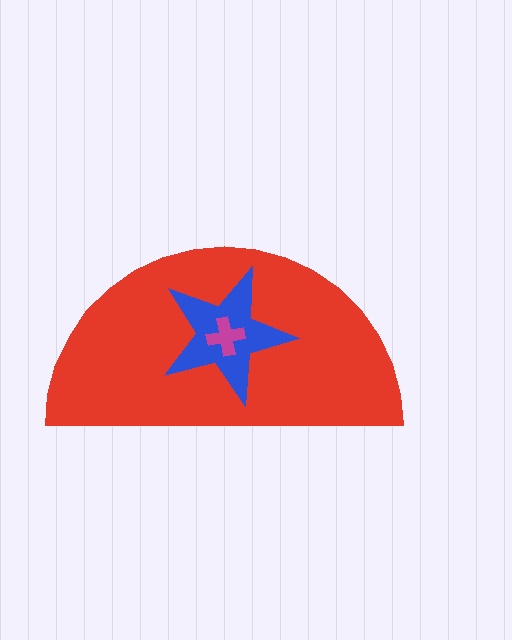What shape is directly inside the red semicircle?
The blue star.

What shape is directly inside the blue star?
The magenta cross.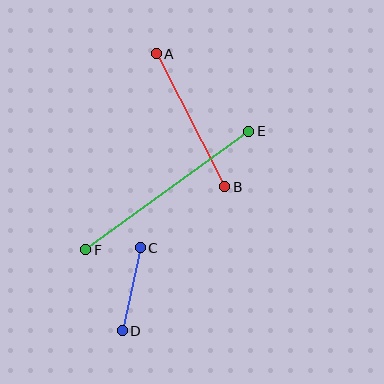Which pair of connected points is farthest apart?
Points E and F are farthest apart.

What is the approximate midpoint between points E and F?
The midpoint is at approximately (167, 191) pixels.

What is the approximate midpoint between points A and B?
The midpoint is at approximately (191, 120) pixels.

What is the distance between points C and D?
The distance is approximately 85 pixels.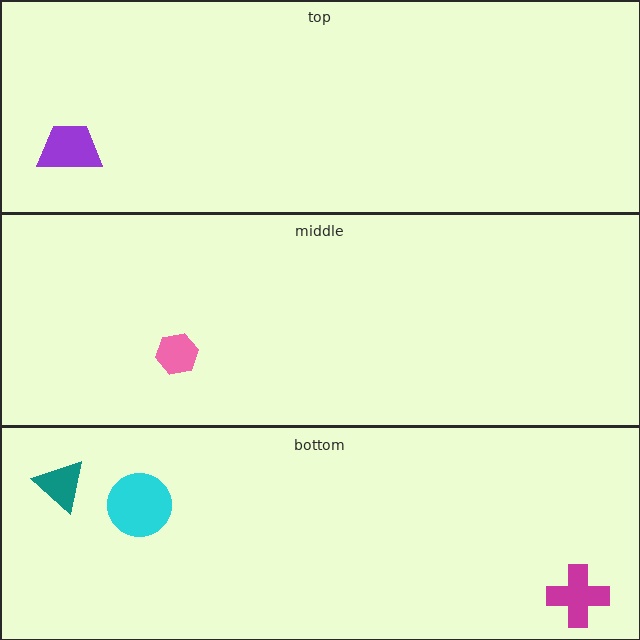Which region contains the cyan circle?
The bottom region.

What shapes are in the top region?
The purple trapezoid.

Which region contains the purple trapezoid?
The top region.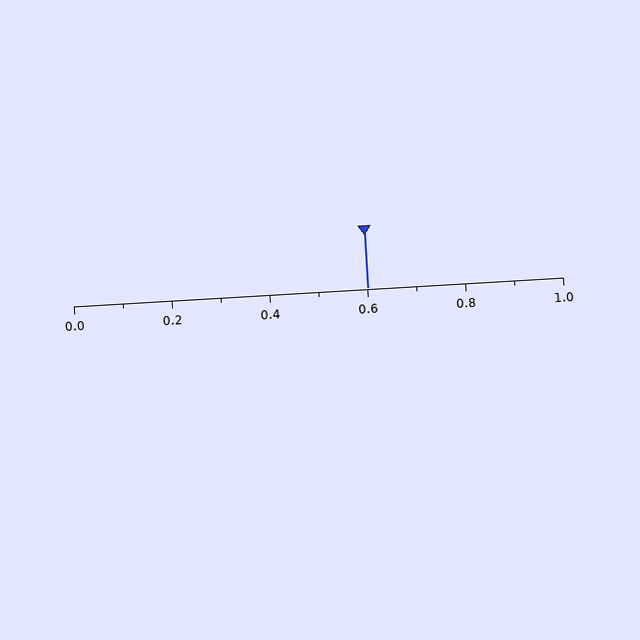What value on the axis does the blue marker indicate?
The marker indicates approximately 0.6.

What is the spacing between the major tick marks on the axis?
The major ticks are spaced 0.2 apart.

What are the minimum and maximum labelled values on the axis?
The axis runs from 0.0 to 1.0.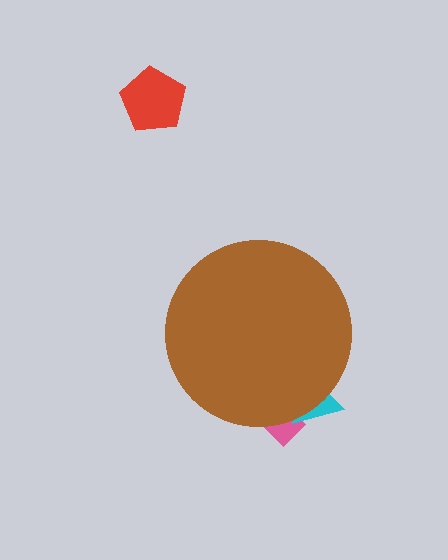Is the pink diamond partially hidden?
Yes, the pink diamond is partially hidden behind the brown circle.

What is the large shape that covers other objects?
A brown circle.